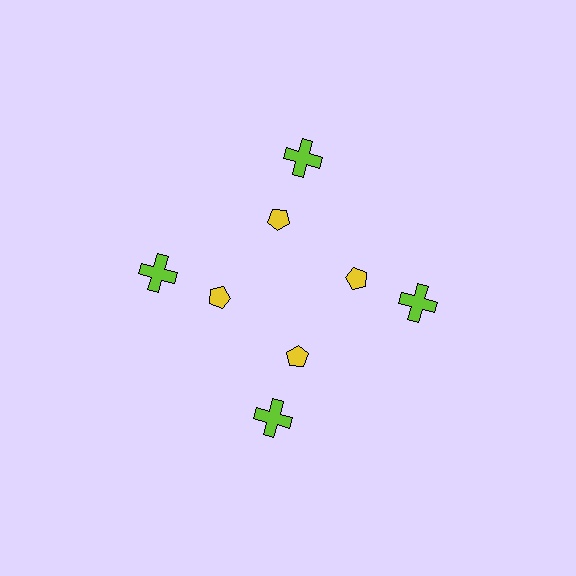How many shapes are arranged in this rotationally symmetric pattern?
There are 8 shapes, arranged in 4 groups of 2.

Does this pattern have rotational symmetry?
Yes, this pattern has 4-fold rotational symmetry. It looks the same after rotating 90 degrees around the center.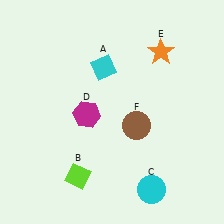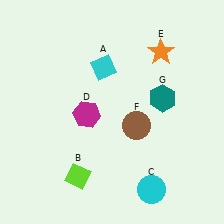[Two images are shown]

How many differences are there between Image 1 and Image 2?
There is 1 difference between the two images.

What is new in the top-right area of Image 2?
A teal hexagon (G) was added in the top-right area of Image 2.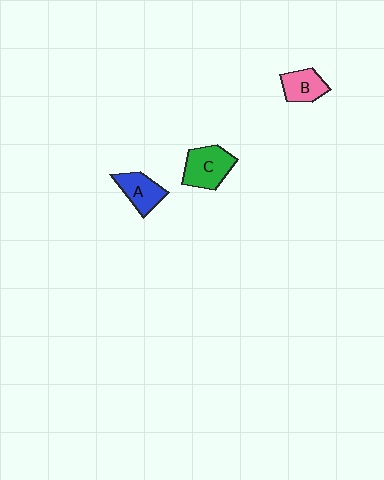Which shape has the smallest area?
Shape B (pink).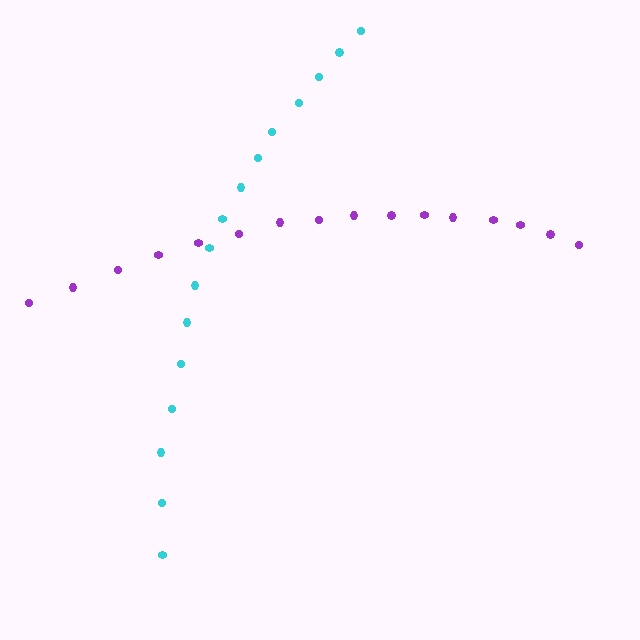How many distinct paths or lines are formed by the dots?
There are 2 distinct paths.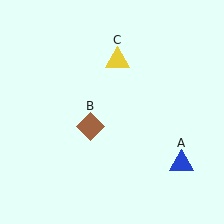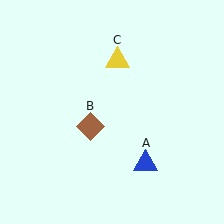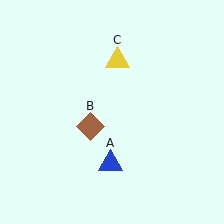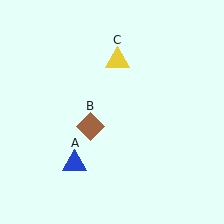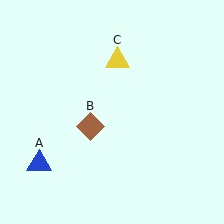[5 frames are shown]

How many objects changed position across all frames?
1 object changed position: blue triangle (object A).